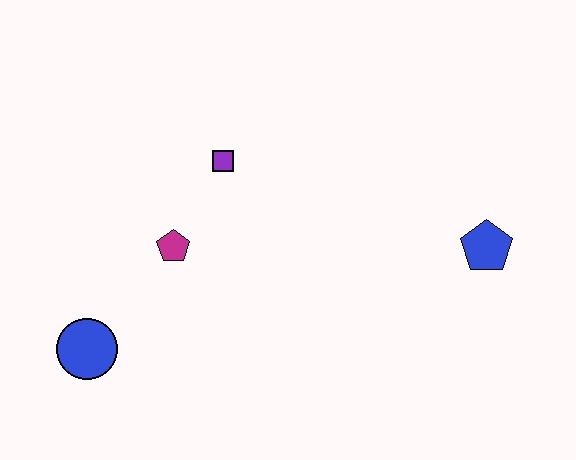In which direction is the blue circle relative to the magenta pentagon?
The blue circle is below the magenta pentagon.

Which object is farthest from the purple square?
The blue pentagon is farthest from the purple square.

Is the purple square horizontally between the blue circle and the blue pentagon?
Yes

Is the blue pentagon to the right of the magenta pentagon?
Yes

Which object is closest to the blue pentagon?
The purple square is closest to the blue pentagon.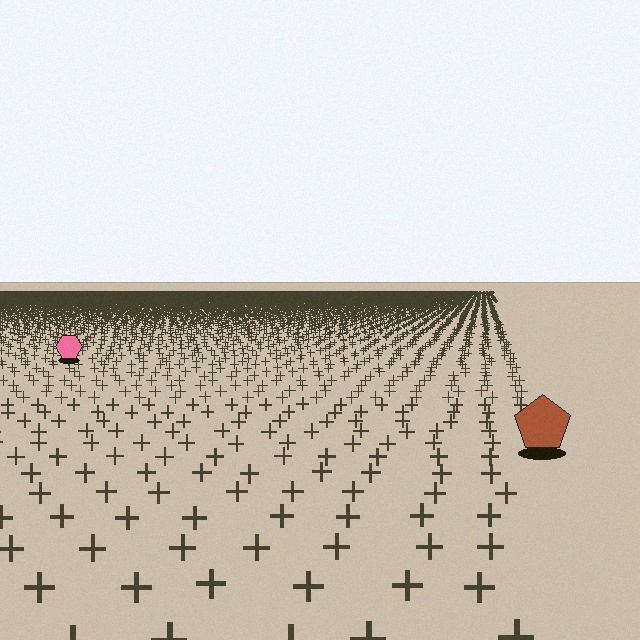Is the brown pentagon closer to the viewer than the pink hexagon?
Yes. The brown pentagon is closer — you can tell from the texture gradient: the ground texture is coarser near it.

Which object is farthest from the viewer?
The pink hexagon is farthest from the viewer. It appears smaller and the ground texture around it is denser.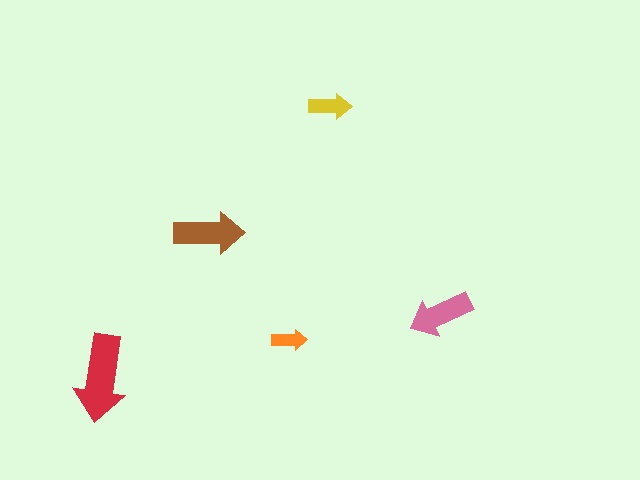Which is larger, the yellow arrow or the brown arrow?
The brown one.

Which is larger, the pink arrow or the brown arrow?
The brown one.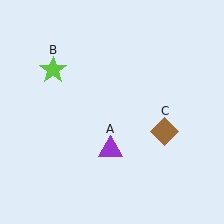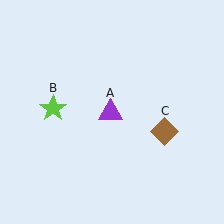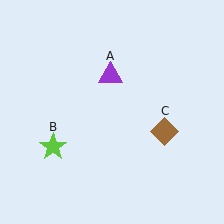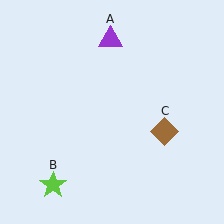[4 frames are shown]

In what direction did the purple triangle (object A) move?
The purple triangle (object A) moved up.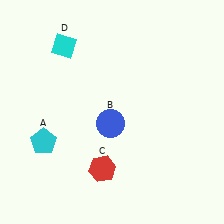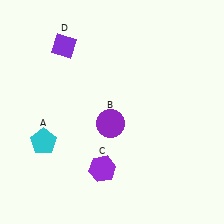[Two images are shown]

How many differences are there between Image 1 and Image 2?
There are 3 differences between the two images.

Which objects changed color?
B changed from blue to purple. C changed from red to purple. D changed from cyan to purple.